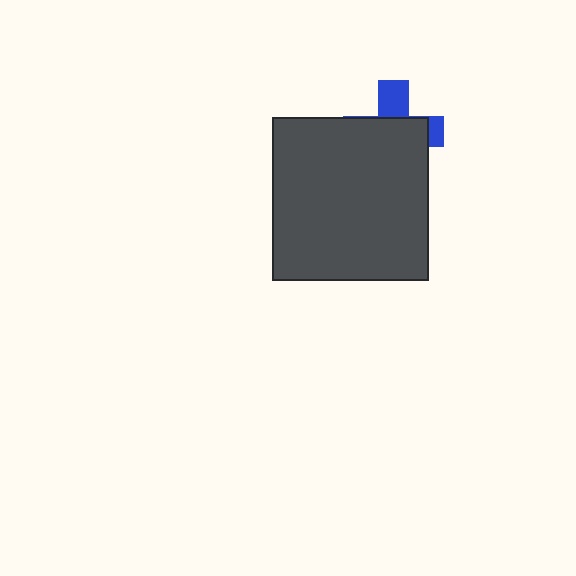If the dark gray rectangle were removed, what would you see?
You would see the complete blue cross.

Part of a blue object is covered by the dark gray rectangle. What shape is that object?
It is a cross.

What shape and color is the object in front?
The object in front is a dark gray rectangle.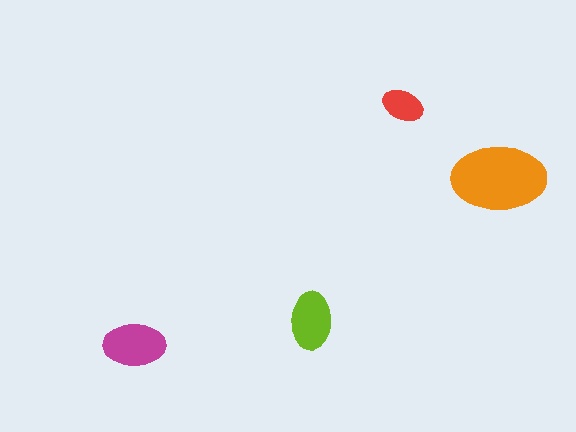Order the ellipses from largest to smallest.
the orange one, the magenta one, the lime one, the red one.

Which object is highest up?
The red ellipse is topmost.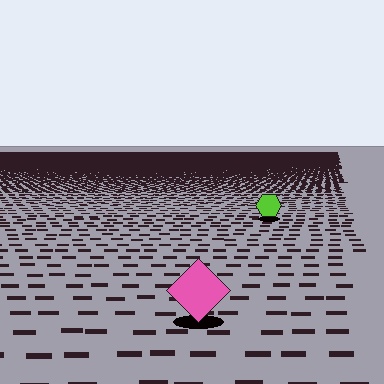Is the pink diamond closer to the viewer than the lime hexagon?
Yes. The pink diamond is closer — you can tell from the texture gradient: the ground texture is coarser near it.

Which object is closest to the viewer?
The pink diamond is closest. The texture marks near it are larger and more spread out.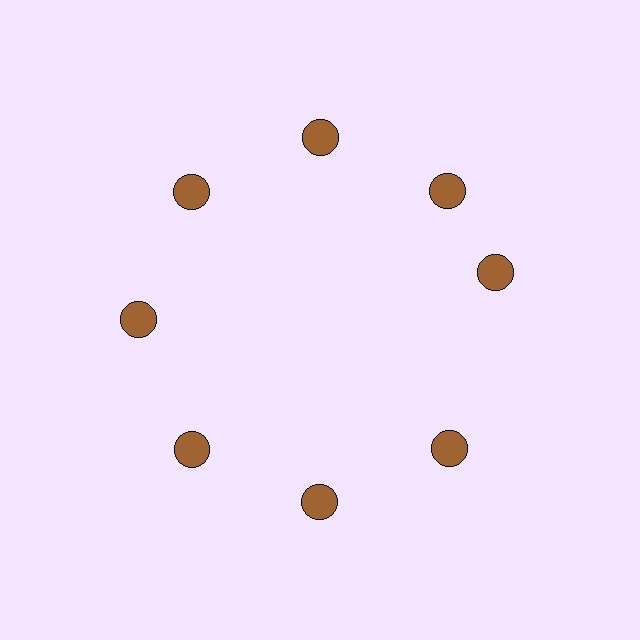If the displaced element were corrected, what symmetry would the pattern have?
It would have 8-fold rotational symmetry — the pattern would map onto itself every 45 degrees.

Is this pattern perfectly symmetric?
No. The 8 brown circles are arranged in a ring, but one element near the 3 o'clock position is rotated out of alignment along the ring, breaking the 8-fold rotational symmetry.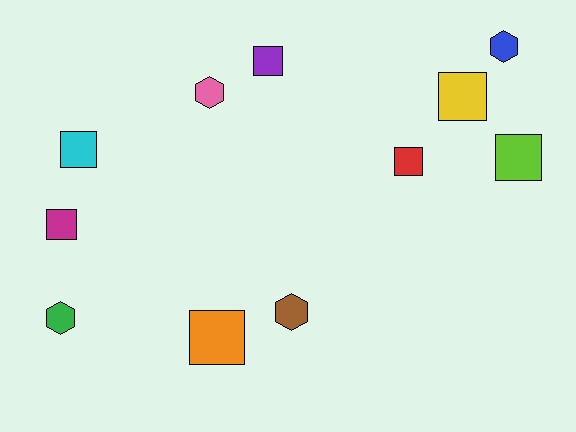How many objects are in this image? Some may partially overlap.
There are 11 objects.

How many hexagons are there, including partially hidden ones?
There are 4 hexagons.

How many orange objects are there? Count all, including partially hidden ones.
There is 1 orange object.